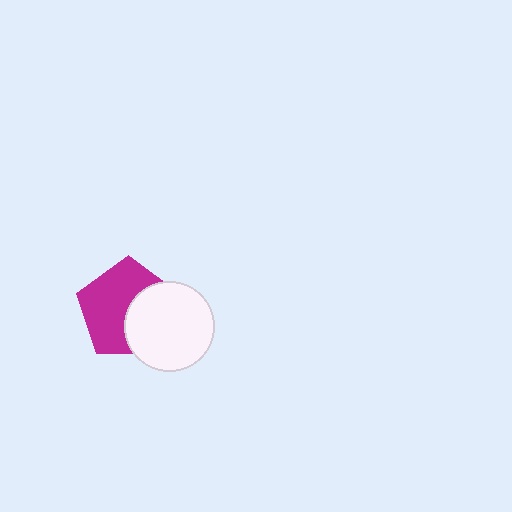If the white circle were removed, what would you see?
You would see the complete magenta pentagon.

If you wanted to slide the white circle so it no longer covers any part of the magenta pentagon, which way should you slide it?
Slide it right — that is the most direct way to separate the two shapes.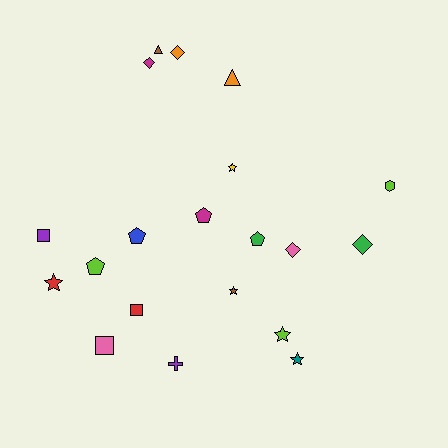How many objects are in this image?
There are 20 objects.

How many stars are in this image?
There are 5 stars.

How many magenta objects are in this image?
There are 2 magenta objects.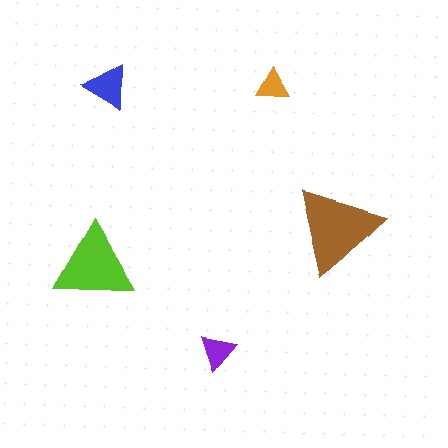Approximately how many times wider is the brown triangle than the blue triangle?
About 2 times wider.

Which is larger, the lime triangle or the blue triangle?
The lime one.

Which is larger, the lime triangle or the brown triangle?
The brown one.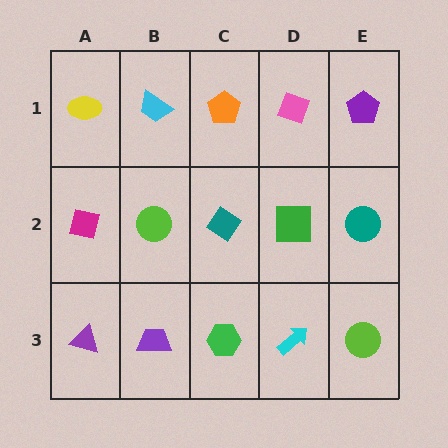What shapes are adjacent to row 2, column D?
A pink diamond (row 1, column D), a cyan arrow (row 3, column D), a teal diamond (row 2, column C), a teal circle (row 2, column E).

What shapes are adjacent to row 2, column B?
A cyan trapezoid (row 1, column B), a purple trapezoid (row 3, column B), a magenta square (row 2, column A), a teal diamond (row 2, column C).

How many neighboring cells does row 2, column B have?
4.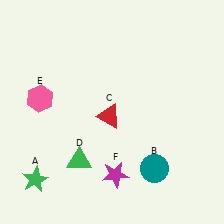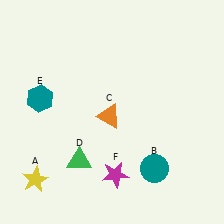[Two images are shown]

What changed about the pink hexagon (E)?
In Image 1, E is pink. In Image 2, it changed to teal.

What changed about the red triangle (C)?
In Image 1, C is red. In Image 2, it changed to orange.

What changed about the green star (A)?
In Image 1, A is green. In Image 2, it changed to yellow.